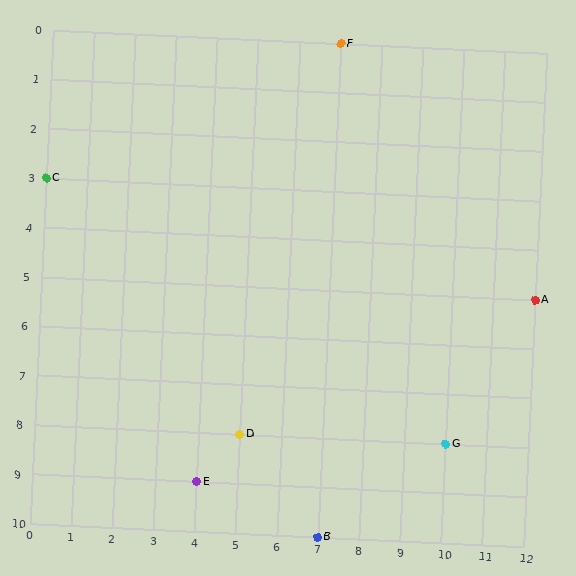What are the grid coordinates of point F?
Point F is at grid coordinates (7, 0).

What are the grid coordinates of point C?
Point C is at grid coordinates (0, 3).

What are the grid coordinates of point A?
Point A is at grid coordinates (12, 5).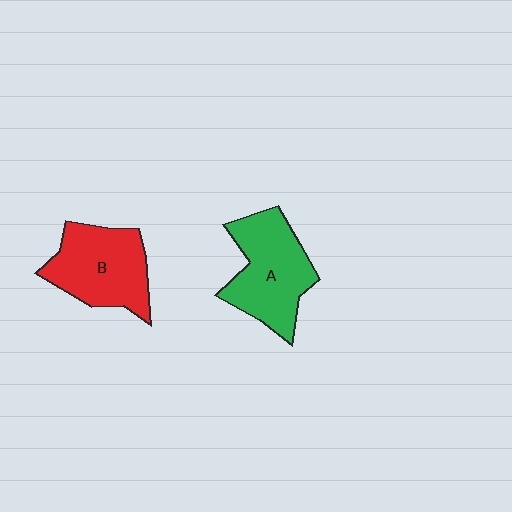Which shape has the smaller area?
Shape B (red).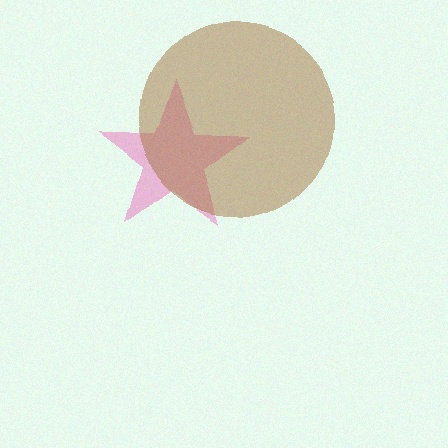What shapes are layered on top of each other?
The layered shapes are: a pink star, a brown circle.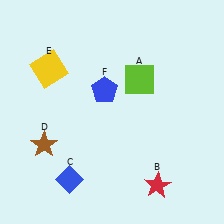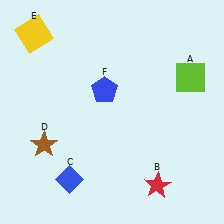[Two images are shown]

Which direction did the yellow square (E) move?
The yellow square (E) moved up.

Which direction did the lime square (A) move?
The lime square (A) moved right.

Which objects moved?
The objects that moved are: the lime square (A), the yellow square (E).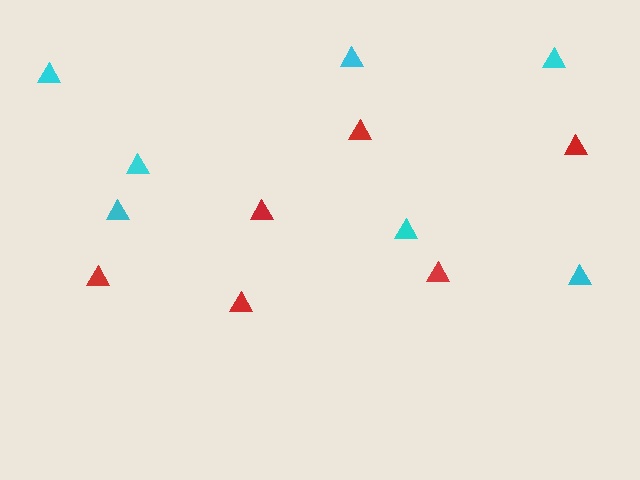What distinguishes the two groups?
There are 2 groups: one group of red triangles (6) and one group of cyan triangles (7).